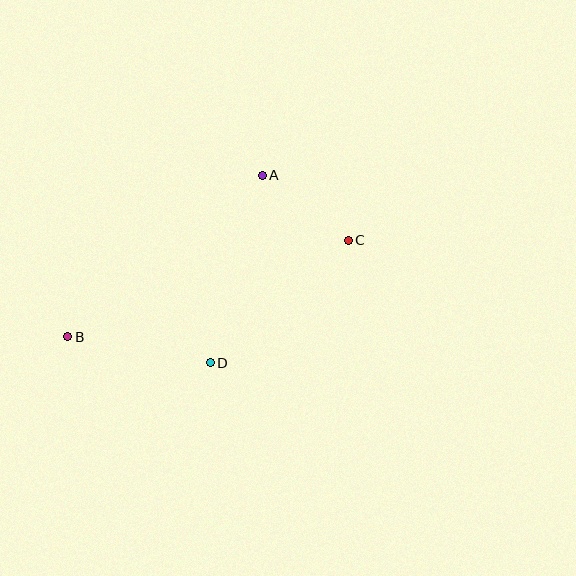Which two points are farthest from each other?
Points B and C are farthest from each other.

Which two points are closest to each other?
Points A and C are closest to each other.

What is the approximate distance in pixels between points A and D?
The distance between A and D is approximately 195 pixels.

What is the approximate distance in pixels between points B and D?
The distance between B and D is approximately 145 pixels.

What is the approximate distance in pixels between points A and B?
The distance between A and B is approximately 253 pixels.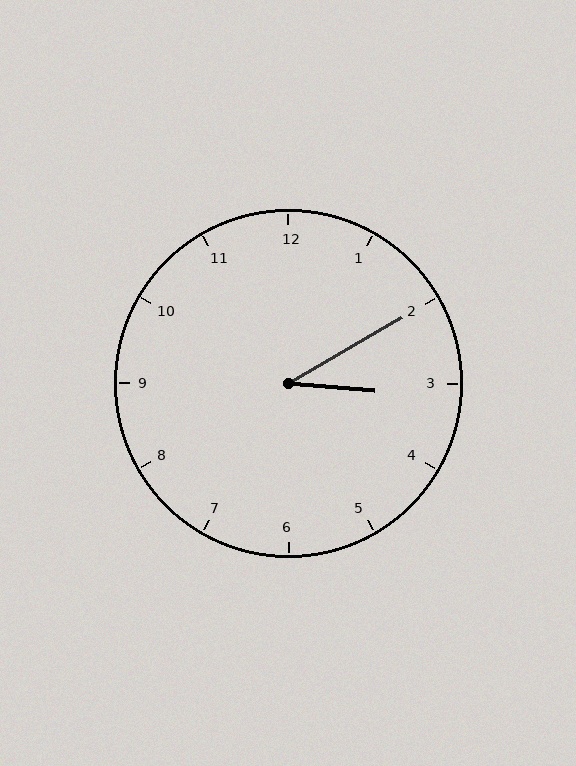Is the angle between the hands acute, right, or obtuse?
It is acute.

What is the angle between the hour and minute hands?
Approximately 35 degrees.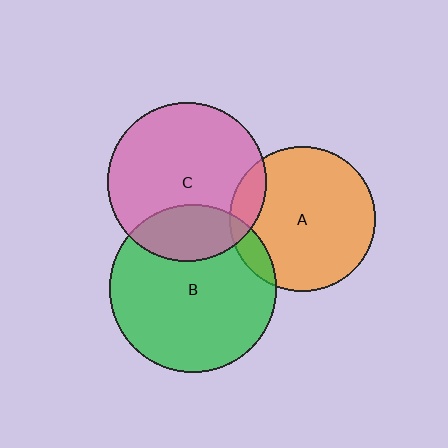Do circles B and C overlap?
Yes.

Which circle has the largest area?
Circle B (green).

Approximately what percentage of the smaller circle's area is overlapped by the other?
Approximately 25%.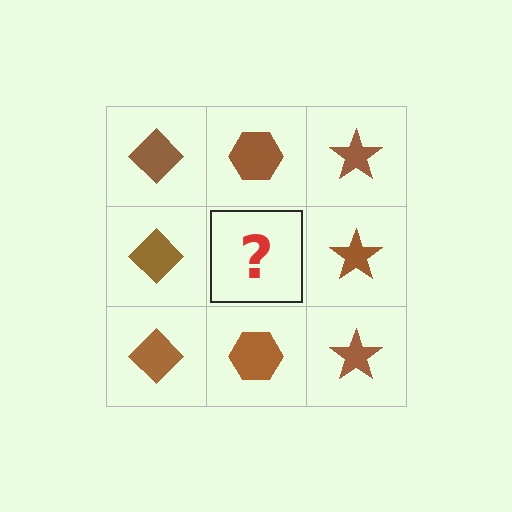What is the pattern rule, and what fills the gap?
The rule is that each column has a consistent shape. The gap should be filled with a brown hexagon.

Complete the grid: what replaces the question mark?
The question mark should be replaced with a brown hexagon.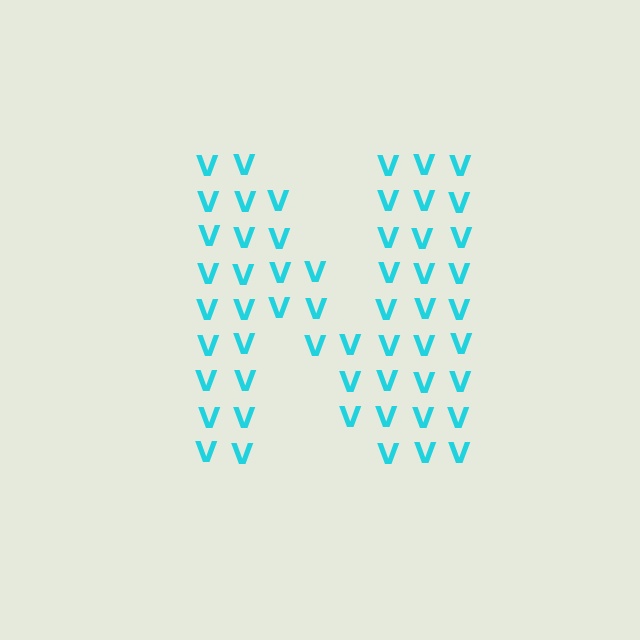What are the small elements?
The small elements are letter V's.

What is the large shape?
The large shape is the letter N.